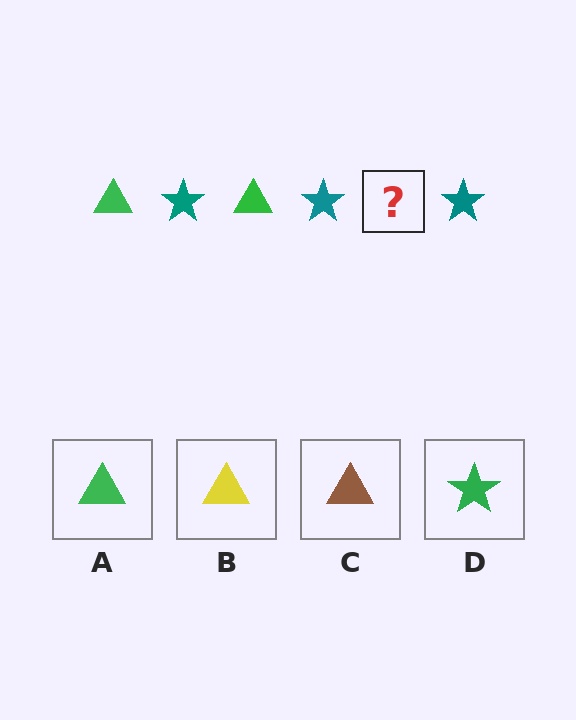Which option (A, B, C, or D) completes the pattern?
A.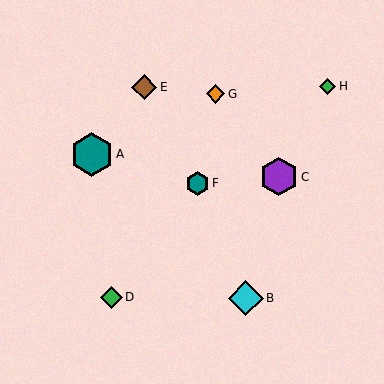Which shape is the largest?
The teal hexagon (labeled A) is the largest.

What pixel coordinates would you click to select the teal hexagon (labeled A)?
Click at (92, 154) to select the teal hexagon A.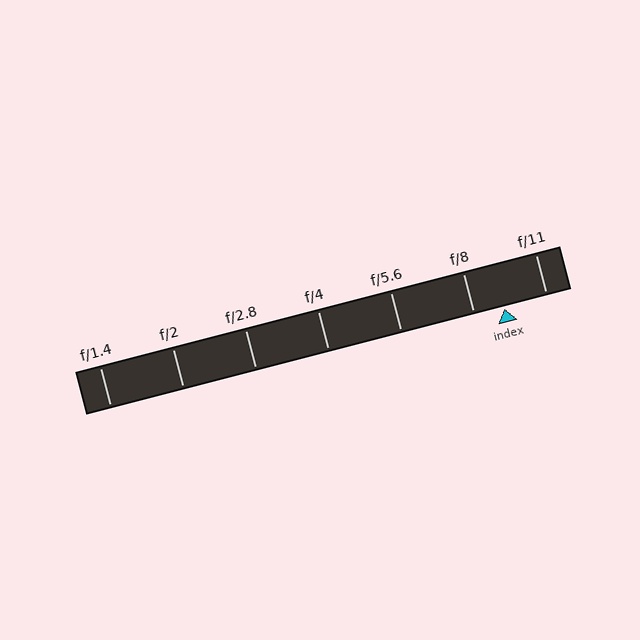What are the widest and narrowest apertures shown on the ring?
The widest aperture shown is f/1.4 and the narrowest is f/11.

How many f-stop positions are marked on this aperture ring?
There are 7 f-stop positions marked.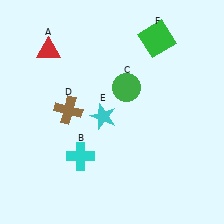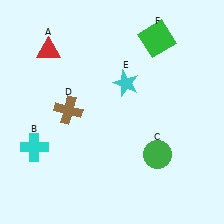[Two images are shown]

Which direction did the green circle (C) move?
The green circle (C) moved down.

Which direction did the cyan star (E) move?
The cyan star (E) moved up.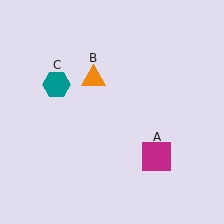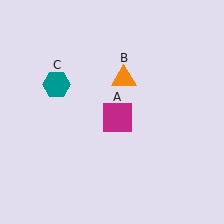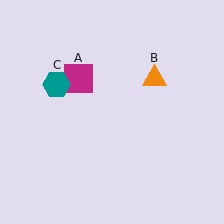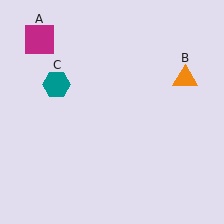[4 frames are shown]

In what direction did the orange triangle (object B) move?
The orange triangle (object B) moved right.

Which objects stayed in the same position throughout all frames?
Teal hexagon (object C) remained stationary.